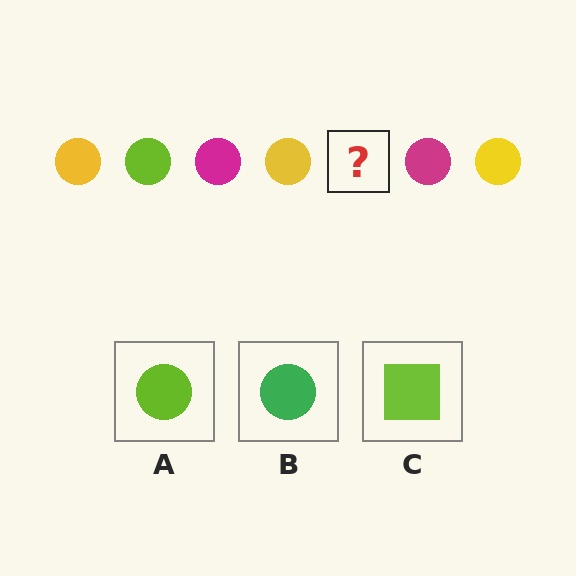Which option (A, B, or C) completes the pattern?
A.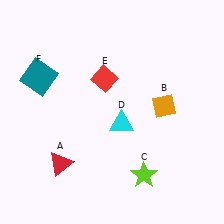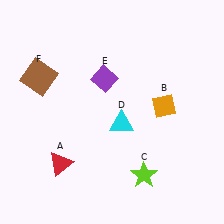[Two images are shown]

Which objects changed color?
E changed from red to purple. F changed from teal to brown.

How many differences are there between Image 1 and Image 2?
There are 2 differences between the two images.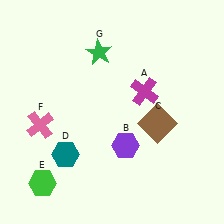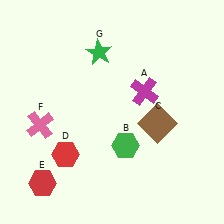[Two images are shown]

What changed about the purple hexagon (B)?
In Image 1, B is purple. In Image 2, it changed to green.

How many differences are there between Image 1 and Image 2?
There are 3 differences between the two images.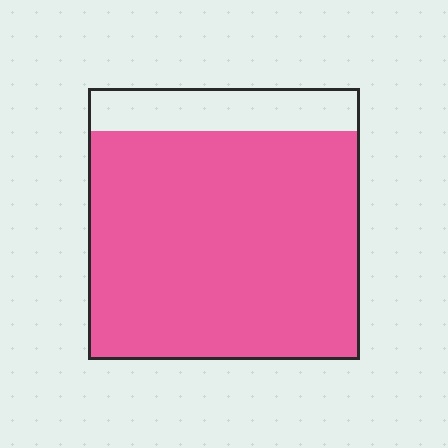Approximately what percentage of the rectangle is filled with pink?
Approximately 85%.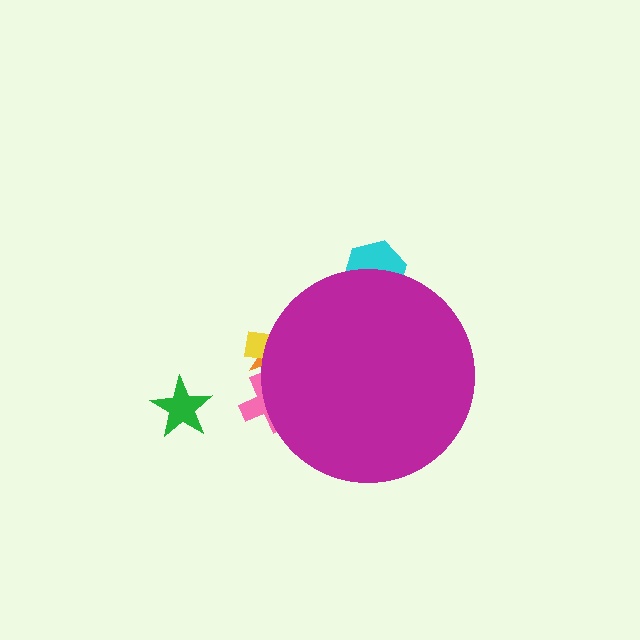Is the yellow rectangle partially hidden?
Yes, the yellow rectangle is partially hidden behind the magenta circle.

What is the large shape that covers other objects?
A magenta circle.